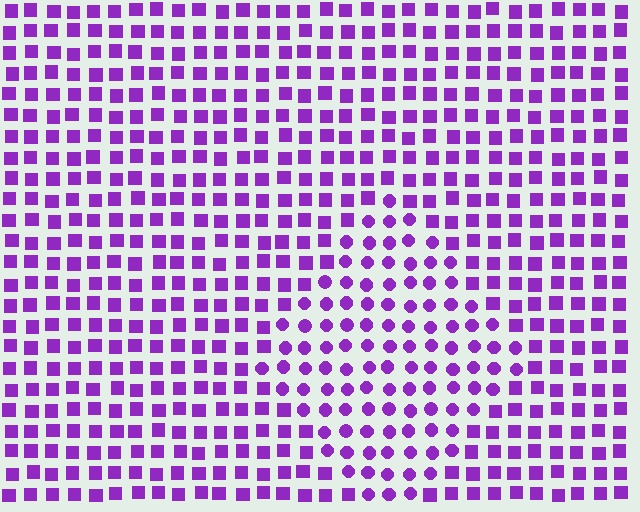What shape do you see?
I see a diamond.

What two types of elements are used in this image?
The image uses circles inside the diamond region and squares outside it.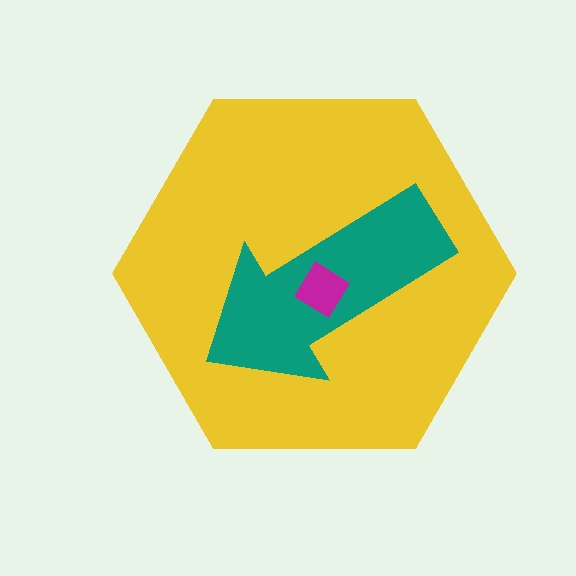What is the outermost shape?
The yellow hexagon.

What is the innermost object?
The magenta diamond.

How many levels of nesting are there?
3.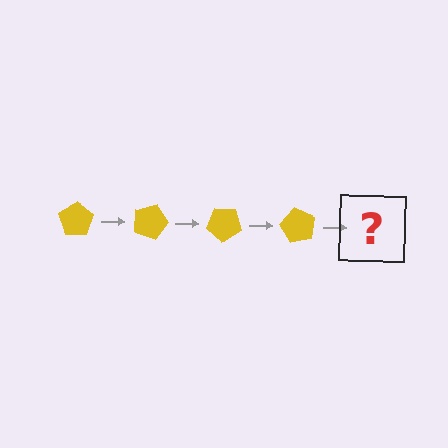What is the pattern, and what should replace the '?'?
The pattern is that the pentagon rotates 20 degrees each step. The '?' should be a yellow pentagon rotated 80 degrees.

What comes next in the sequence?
The next element should be a yellow pentagon rotated 80 degrees.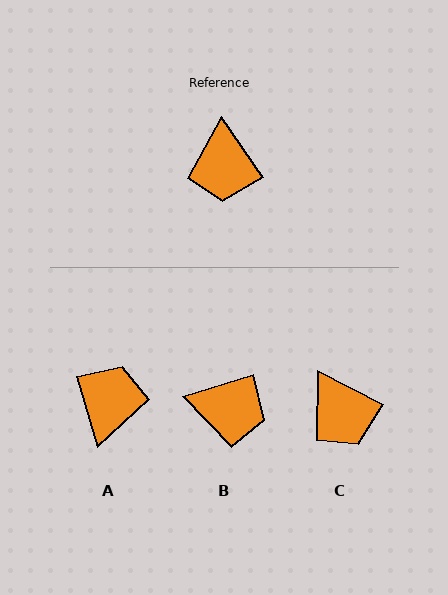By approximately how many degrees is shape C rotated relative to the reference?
Approximately 28 degrees counter-clockwise.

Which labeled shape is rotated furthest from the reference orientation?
A, about 161 degrees away.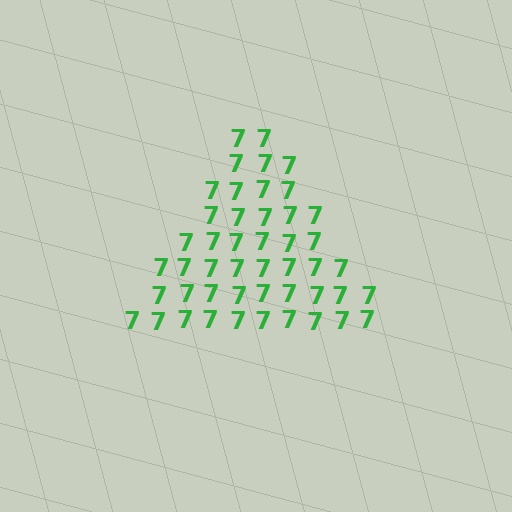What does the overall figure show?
The overall figure shows a triangle.